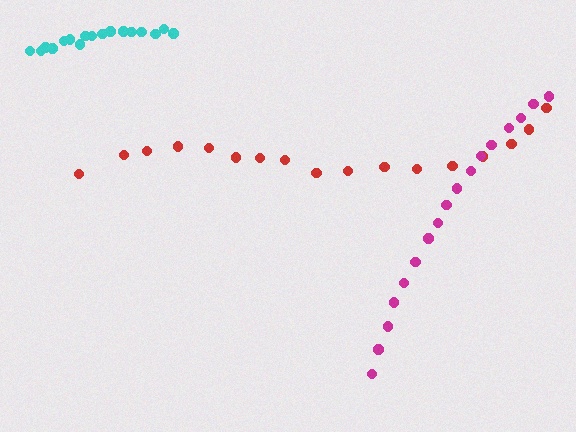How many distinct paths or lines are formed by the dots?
There are 3 distinct paths.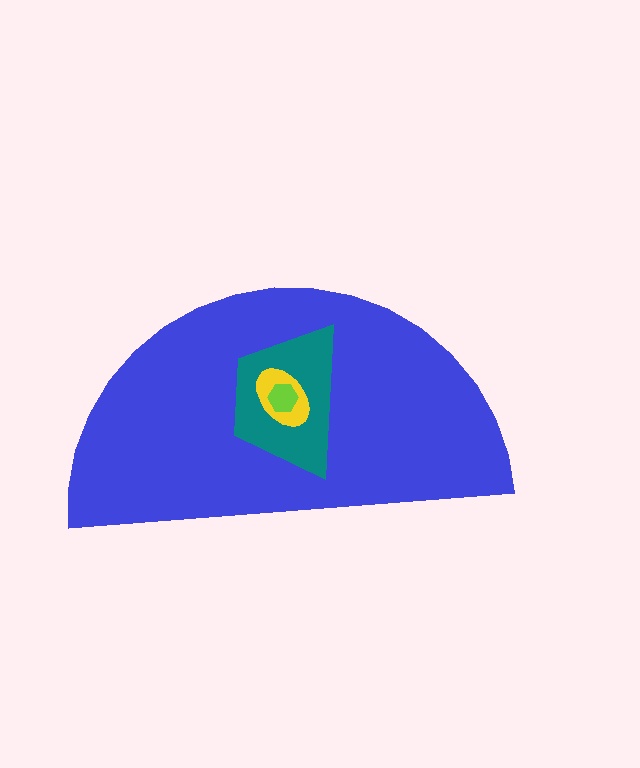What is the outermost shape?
The blue semicircle.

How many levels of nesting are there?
4.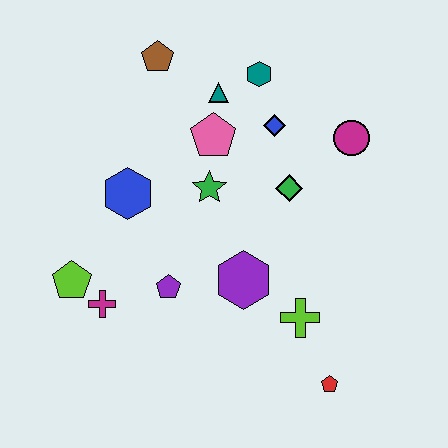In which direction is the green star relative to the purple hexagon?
The green star is above the purple hexagon.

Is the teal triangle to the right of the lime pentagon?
Yes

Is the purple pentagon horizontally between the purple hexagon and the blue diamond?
No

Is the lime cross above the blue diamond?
No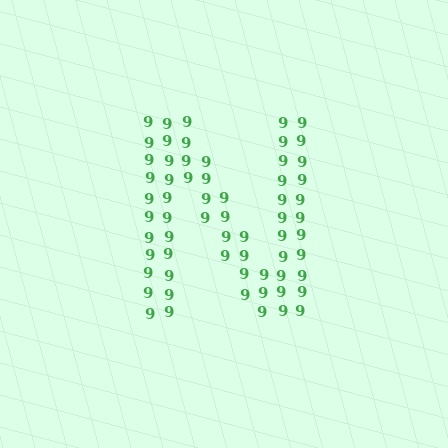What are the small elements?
The small elements are digit 9's.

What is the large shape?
The large shape is the letter N.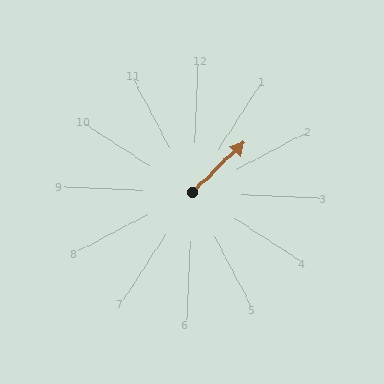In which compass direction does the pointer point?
Northeast.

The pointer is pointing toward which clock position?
Roughly 1 o'clock.